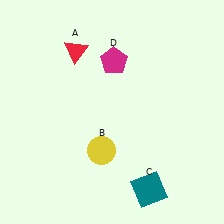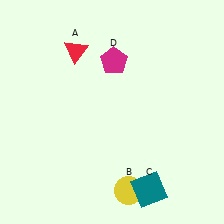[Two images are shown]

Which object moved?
The yellow circle (B) moved down.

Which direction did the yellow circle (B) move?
The yellow circle (B) moved down.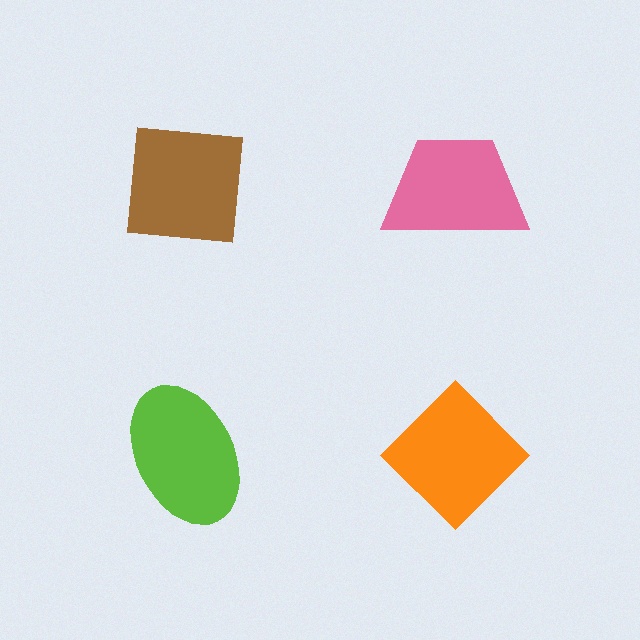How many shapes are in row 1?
2 shapes.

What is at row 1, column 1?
A brown square.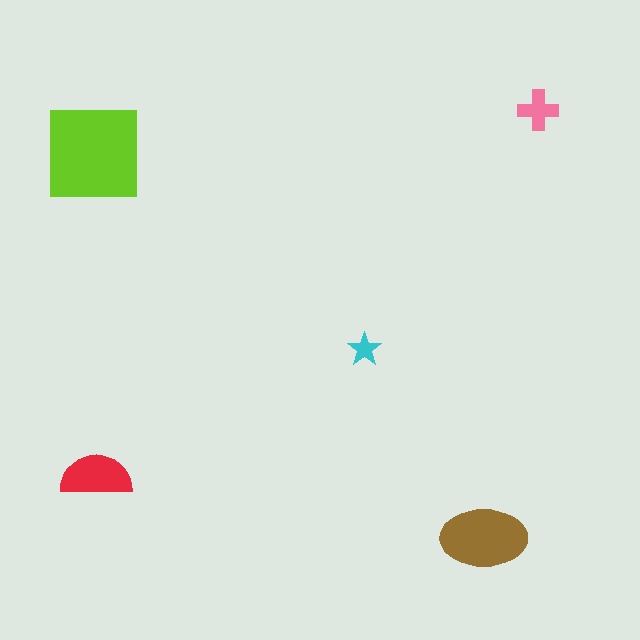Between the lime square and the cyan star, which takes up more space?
The lime square.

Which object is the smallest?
The cyan star.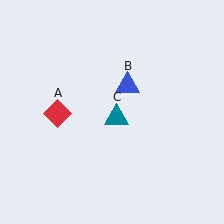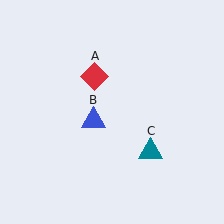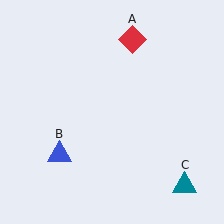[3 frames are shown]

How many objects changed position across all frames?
3 objects changed position: red diamond (object A), blue triangle (object B), teal triangle (object C).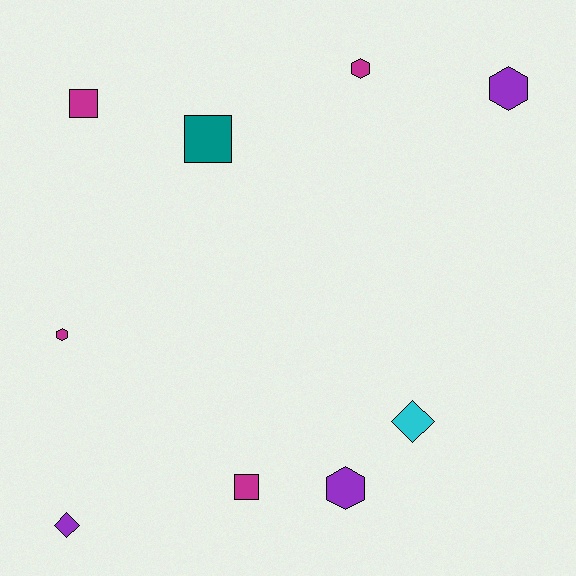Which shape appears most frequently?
Hexagon, with 4 objects.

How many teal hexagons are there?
There are no teal hexagons.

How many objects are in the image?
There are 9 objects.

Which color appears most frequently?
Magenta, with 4 objects.